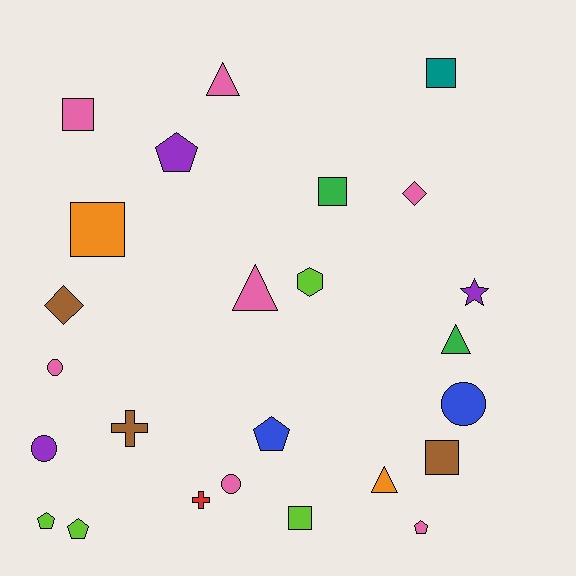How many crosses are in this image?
There are 2 crosses.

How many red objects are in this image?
There is 1 red object.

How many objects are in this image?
There are 25 objects.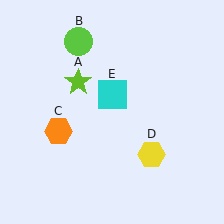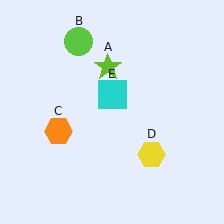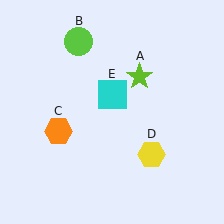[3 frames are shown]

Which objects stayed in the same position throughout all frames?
Lime circle (object B) and orange hexagon (object C) and yellow hexagon (object D) and cyan square (object E) remained stationary.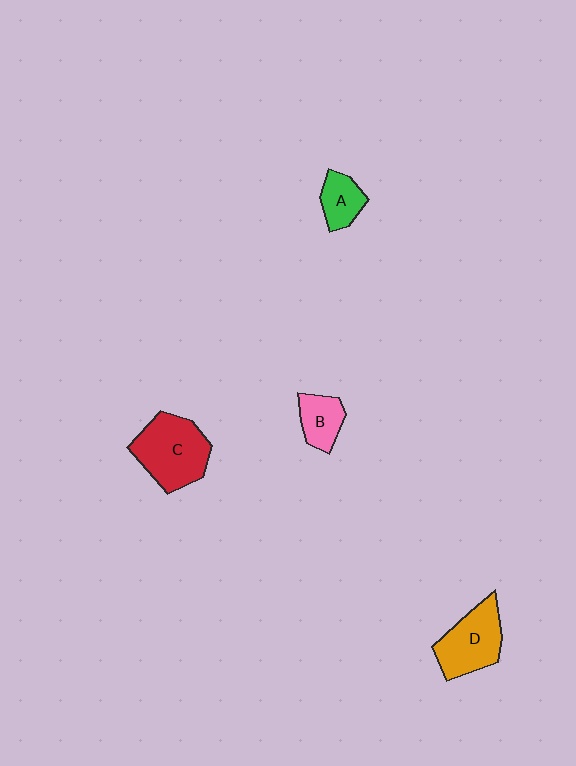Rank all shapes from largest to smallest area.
From largest to smallest: C (red), D (orange), B (pink), A (green).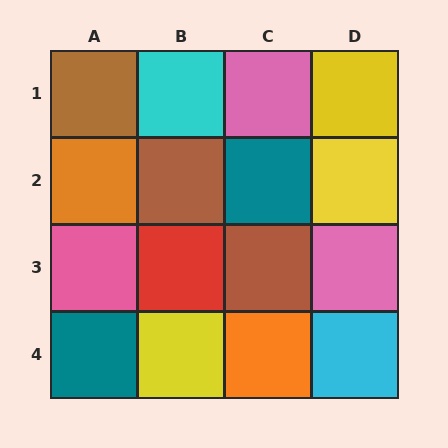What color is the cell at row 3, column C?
Brown.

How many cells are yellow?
3 cells are yellow.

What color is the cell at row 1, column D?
Yellow.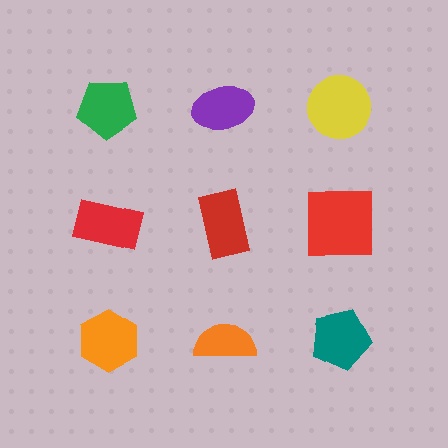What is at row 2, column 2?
A red rectangle.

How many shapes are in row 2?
3 shapes.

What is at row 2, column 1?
A red rectangle.